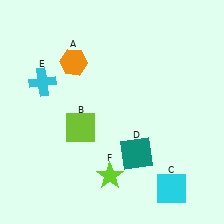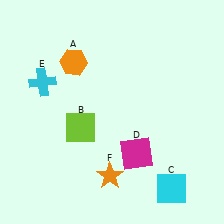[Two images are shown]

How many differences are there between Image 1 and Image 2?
There are 2 differences between the two images.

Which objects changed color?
D changed from teal to magenta. F changed from lime to orange.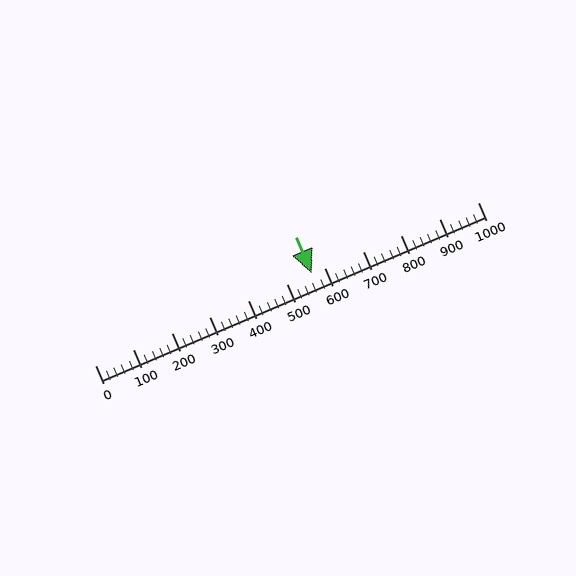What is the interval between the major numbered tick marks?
The major tick marks are spaced 100 units apart.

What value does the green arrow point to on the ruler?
The green arrow points to approximately 566.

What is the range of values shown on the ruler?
The ruler shows values from 0 to 1000.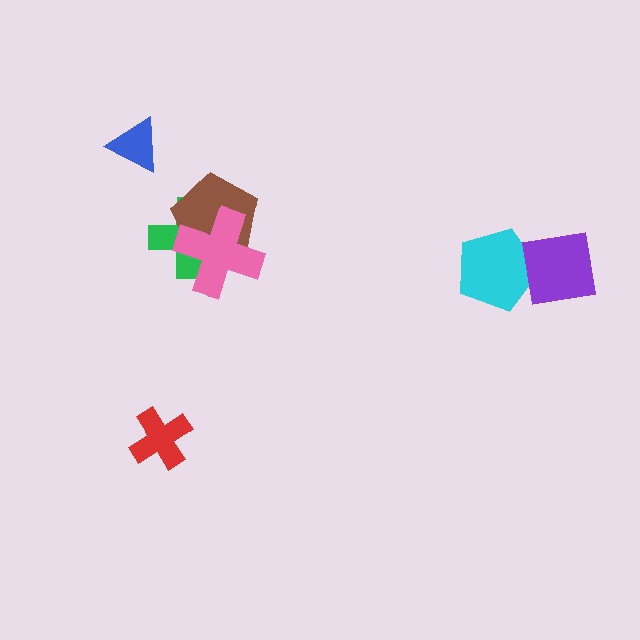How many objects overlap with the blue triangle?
0 objects overlap with the blue triangle.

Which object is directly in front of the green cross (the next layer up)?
The brown pentagon is directly in front of the green cross.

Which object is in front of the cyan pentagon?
The purple square is in front of the cyan pentagon.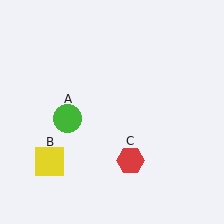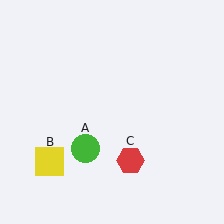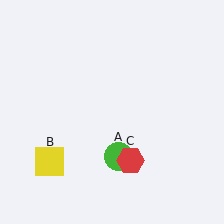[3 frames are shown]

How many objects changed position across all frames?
1 object changed position: green circle (object A).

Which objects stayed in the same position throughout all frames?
Yellow square (object B) and red hexagon (object C) remained stationary.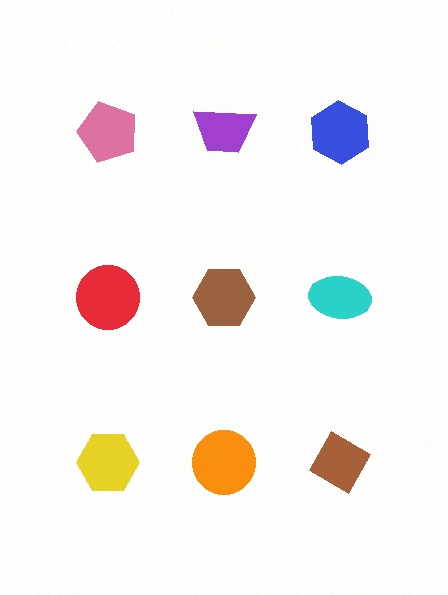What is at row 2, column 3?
A cyan ellipse.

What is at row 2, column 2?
A brown hexagon.